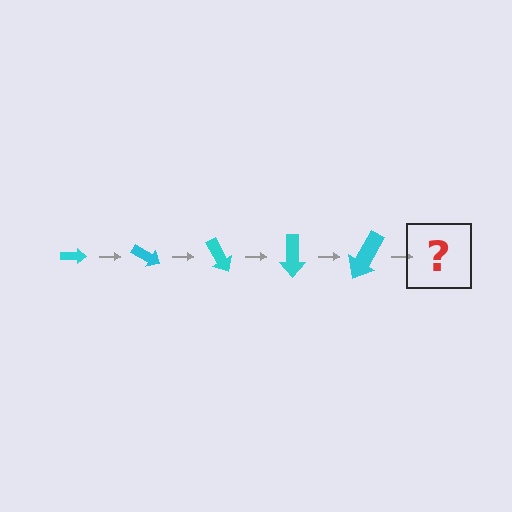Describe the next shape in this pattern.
It should be an arrow, larger than the previous one and rotated 150 degrees from the start.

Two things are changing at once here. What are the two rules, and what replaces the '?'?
The two rules are that the arrow grows larger each step and it rotates 30 degrees each step. The '?' should be an arrow, larger than the previous one and rotated 150 degrees from the start.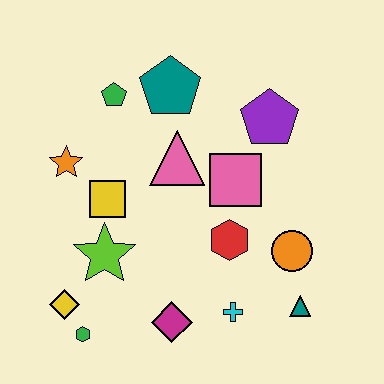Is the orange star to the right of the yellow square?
No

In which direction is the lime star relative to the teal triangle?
The lime star is to the left of the teal triangle.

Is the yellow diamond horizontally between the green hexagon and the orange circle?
No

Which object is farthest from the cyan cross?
The green pentagon is farthest from the cyan cross.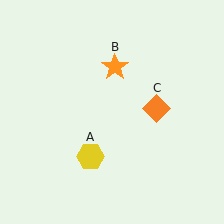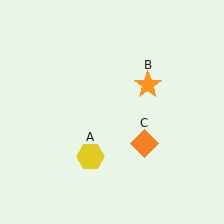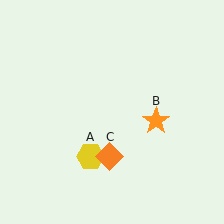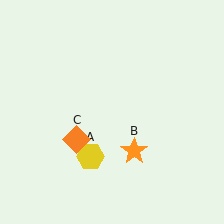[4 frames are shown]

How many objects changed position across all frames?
2 objects changed position: orange star (object B), orange diamond (object C).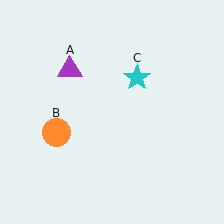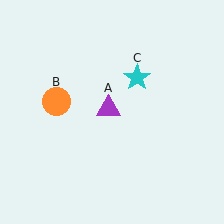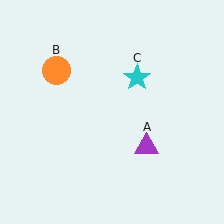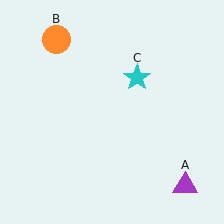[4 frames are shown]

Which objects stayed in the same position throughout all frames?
Cyan star (object C) remained stationary.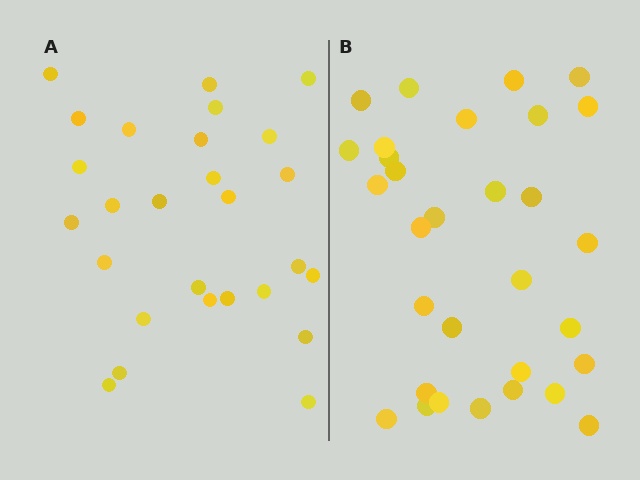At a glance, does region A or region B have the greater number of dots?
Region B (the right region) has more dots.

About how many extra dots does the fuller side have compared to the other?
Region B has about 4 more dots than region A.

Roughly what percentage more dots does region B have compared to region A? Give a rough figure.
About 15% more.